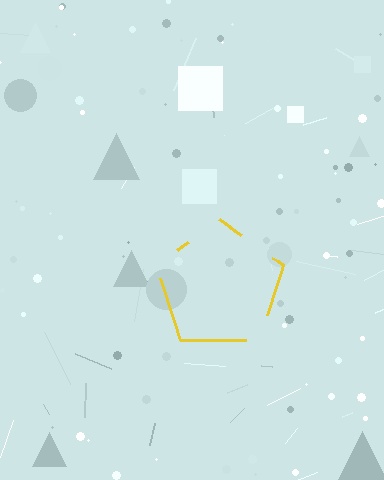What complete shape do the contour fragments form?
The contour fragments form a pentagon.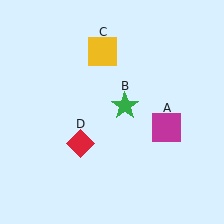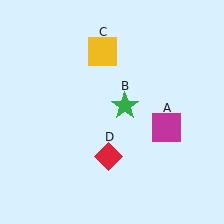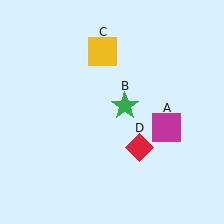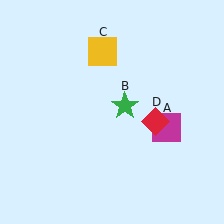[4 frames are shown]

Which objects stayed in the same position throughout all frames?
Magenta square (object A) and green star (object B) and yellow square (object C) remained stationary.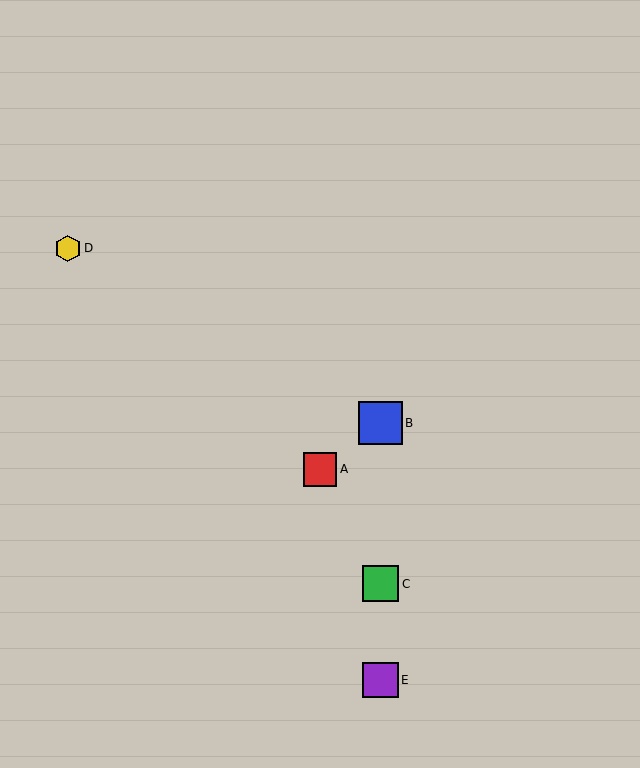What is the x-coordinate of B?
Object B is at x≈381.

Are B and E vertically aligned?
Yes, both are at x≈381.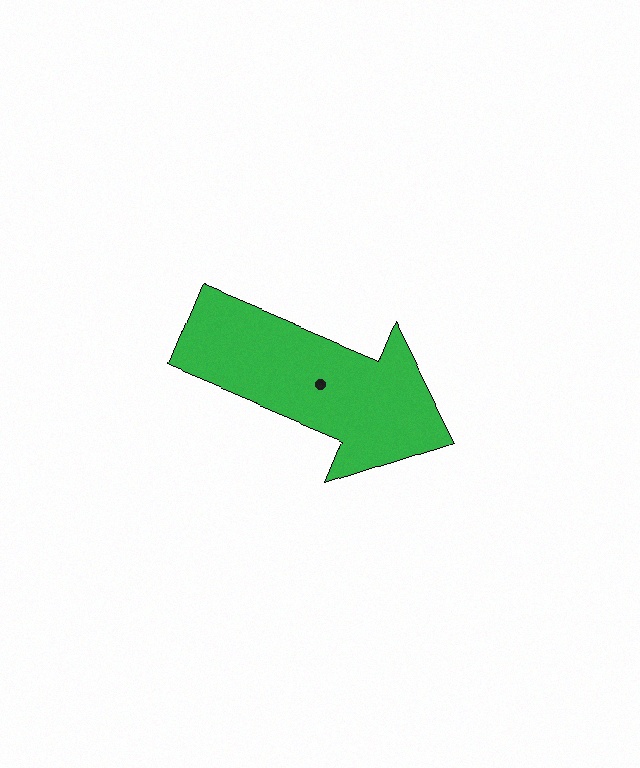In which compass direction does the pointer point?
Southeast.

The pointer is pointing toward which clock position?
Roughly 4 o'clock.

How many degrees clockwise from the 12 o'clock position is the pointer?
Approximately 113 degrees.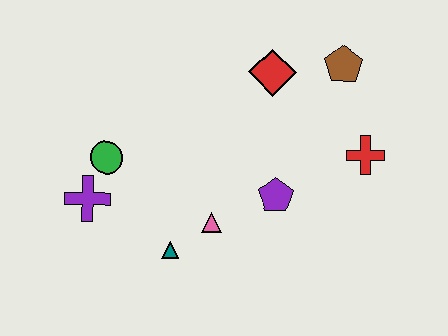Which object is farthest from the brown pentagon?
The purple cross is farthest from the brown pentagon.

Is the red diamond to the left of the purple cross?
No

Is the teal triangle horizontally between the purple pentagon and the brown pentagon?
No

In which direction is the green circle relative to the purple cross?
The green circle is above the purple cross.